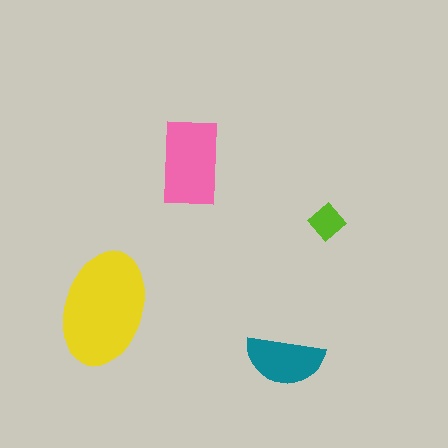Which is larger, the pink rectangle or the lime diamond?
The pink rectangle.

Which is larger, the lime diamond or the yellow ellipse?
The yellow ellipse.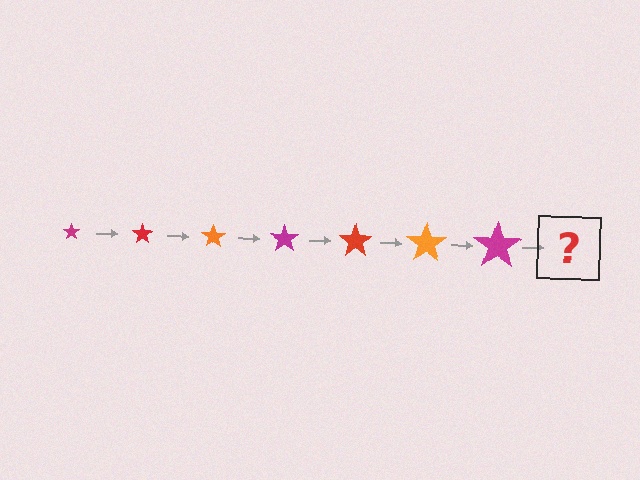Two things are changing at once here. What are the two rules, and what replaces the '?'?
The two rules are that the star grows larger each step and the color cycles through magenta, red, and orange. The '?' should be a red star, larger than the previous one.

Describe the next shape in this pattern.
It should be a red star, larger than the previous one.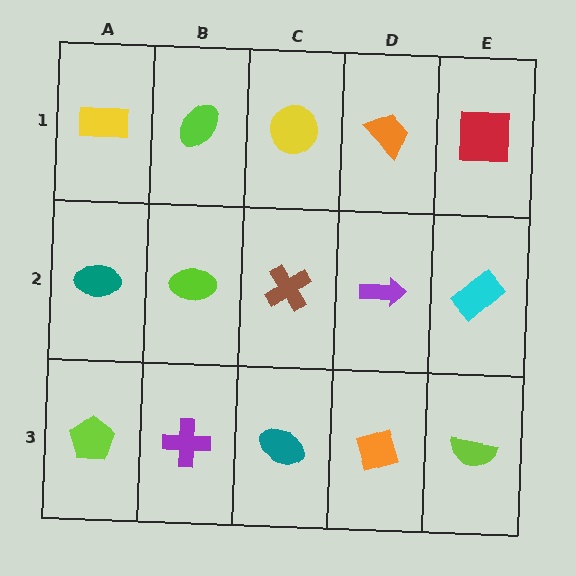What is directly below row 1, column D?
A purple arrow.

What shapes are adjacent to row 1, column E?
A cyan rectangle (row 2, column E), an orange trapezoid (row 1, column D).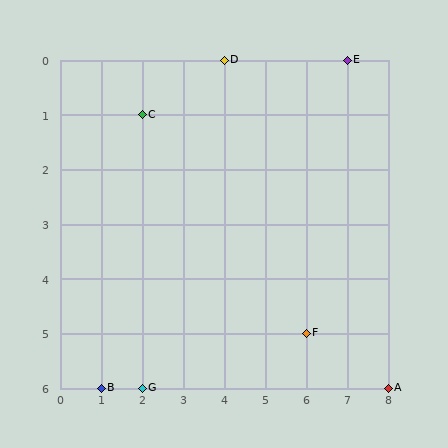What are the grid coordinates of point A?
Point A is at grid coordinates (8, 6).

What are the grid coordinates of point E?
Point E is at grid coordinates (7, 0).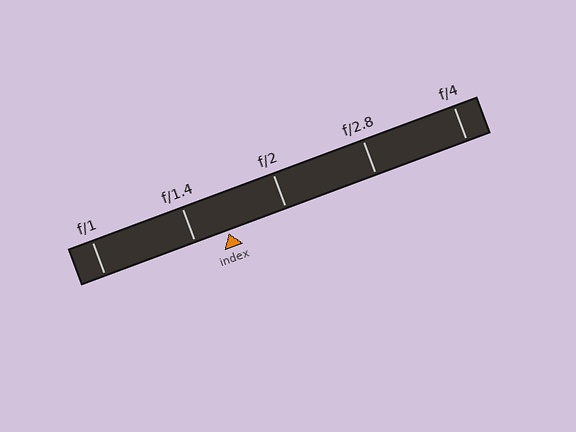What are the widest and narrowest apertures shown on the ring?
The widest aperture shown is f/1 and the narrowest is f/4.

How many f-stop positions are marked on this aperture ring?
There are 5 f-stop positions marked.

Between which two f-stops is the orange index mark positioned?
The index mark is between f/1.4 and f/2.